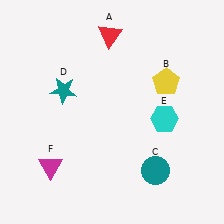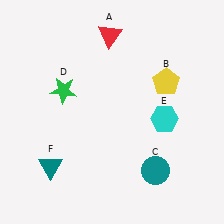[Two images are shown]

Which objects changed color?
D changed from teal to green. F changed from magenta to teal.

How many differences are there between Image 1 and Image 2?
There are 2 differences between the two images.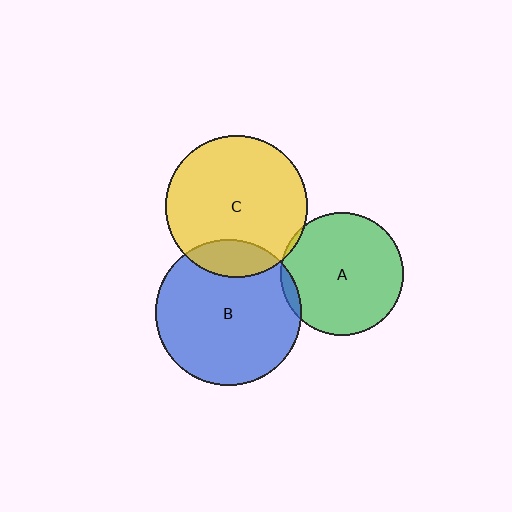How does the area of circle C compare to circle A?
Approximately 1.3 times.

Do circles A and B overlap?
Yes.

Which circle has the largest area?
Circle B (blue).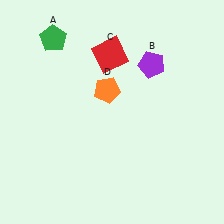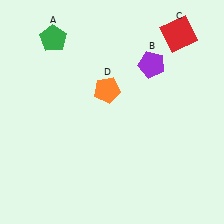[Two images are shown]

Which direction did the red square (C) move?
The red square (C) moved right.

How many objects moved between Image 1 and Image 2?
1 object moved between the two images.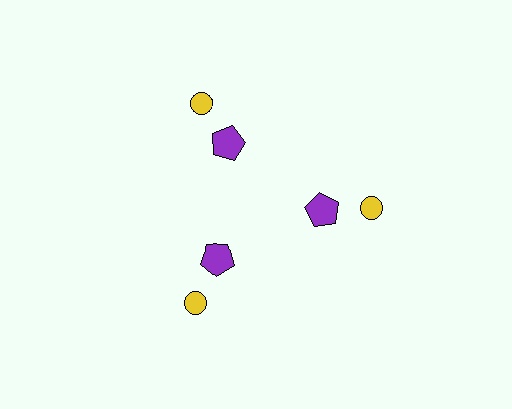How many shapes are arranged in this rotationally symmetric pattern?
There are 6 shapes, arranged in 3 groups of 2.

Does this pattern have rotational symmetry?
Yes, this pattern has 3-fold rotational symmetry. It looks the same after rotating 120 degrees around the center.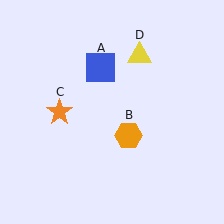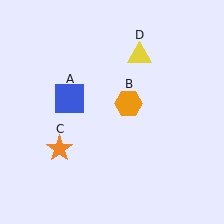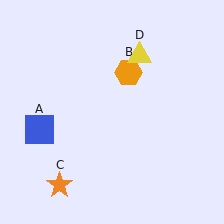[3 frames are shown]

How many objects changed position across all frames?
3 objects changed position: blue square (object A), orange hexagon (object B), orange star (object C).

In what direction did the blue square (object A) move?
The blue square (object A) moved down and to the left.